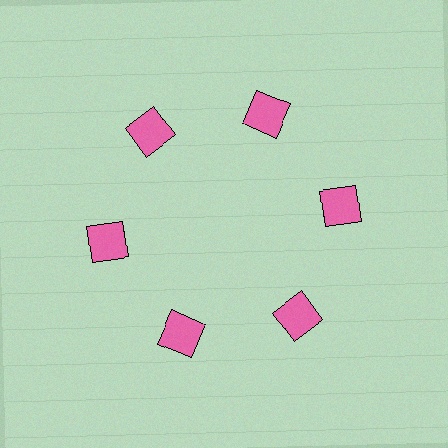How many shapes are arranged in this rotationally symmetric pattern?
There are 6 shapes, arranged in 6 groups of 1.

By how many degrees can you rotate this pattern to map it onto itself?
The pattern maps onto itself every 60 degrees of rotation.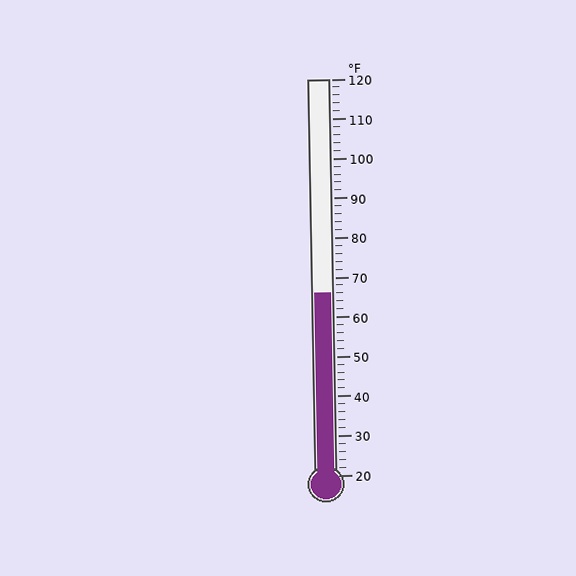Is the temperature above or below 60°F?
The temperature is above 60°F.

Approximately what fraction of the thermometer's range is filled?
The thermometer is filled to approximately 45% of its range.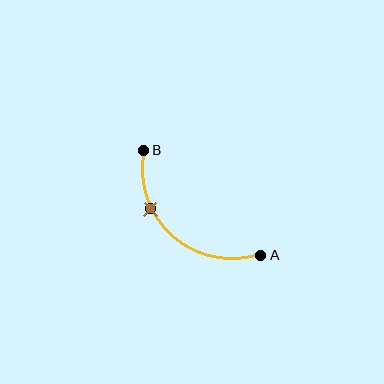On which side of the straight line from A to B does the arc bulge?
The arc bulges below and to the left of the straight line connecting A and B.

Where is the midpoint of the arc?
The arc midpoint is the point on the curve farthest from the straight line joining A and B. It sits below and to the left of that line.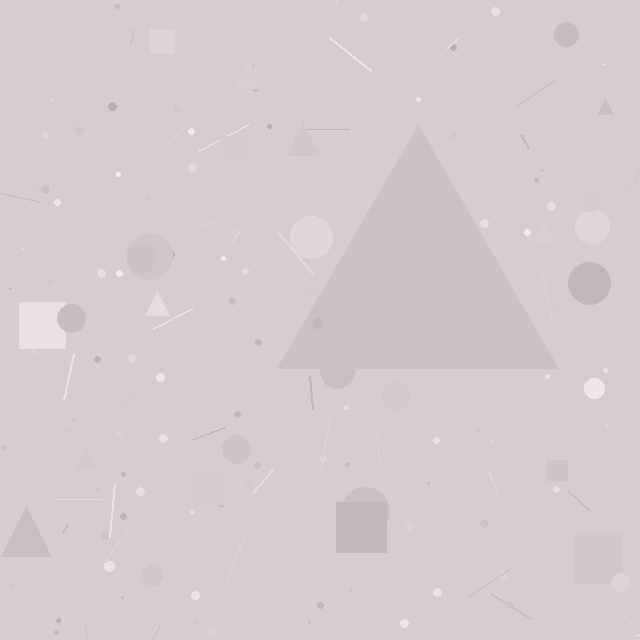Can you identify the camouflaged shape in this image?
The camouflaged shape is a triangle.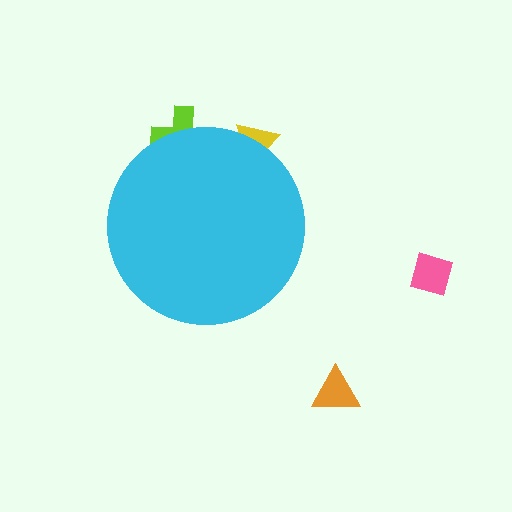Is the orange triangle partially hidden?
No, the orange triangle is fully visible.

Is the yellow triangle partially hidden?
Yes, the yellow triangle is partially hidden behind the cyan circle.